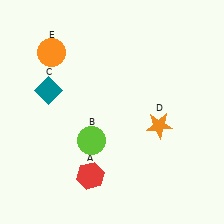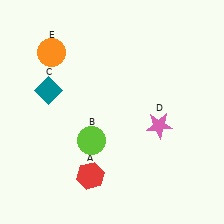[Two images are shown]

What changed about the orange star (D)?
In Image 1, D is orange. In Image 2, it changed to pink.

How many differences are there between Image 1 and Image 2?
There is 1 difference between the two images.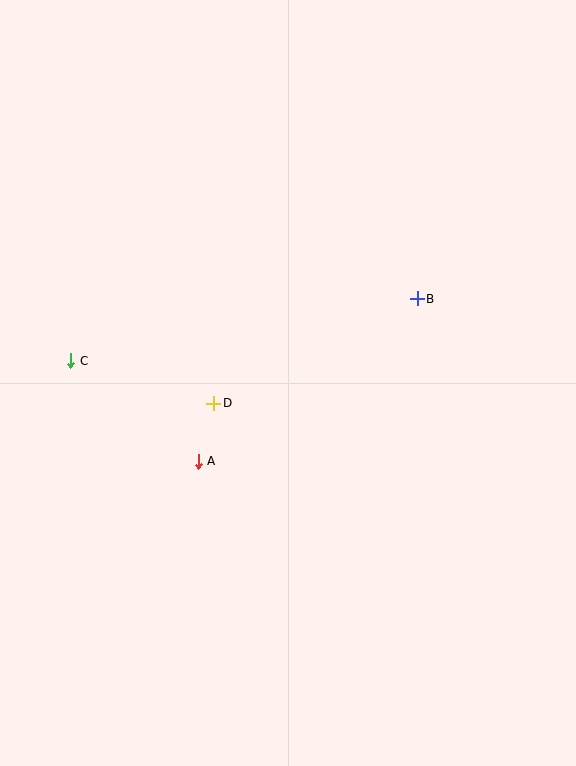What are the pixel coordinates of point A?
Point A is at (198, 461).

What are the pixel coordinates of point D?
Point D is at (214, 403).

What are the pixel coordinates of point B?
Point B is at (417, 299).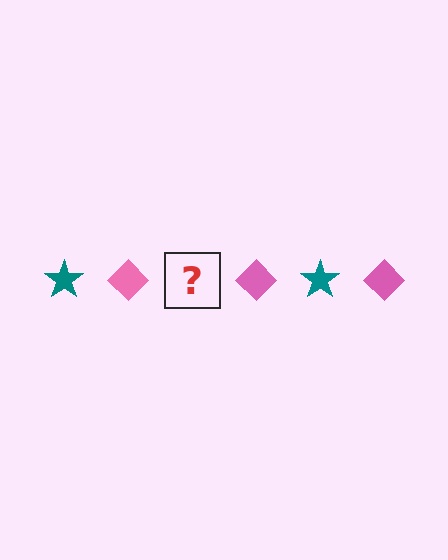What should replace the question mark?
The question mark should be replaced with a teal star.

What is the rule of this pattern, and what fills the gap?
The rule is that the pattern alternates between teal star and pink diamond. The gap should be filled with a teal star.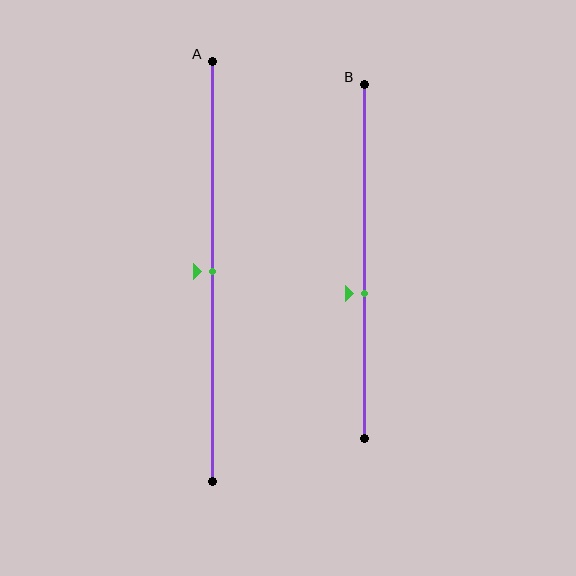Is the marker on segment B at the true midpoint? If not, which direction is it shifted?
No, the marker on segment B is shifted downward by about 9% of the segment length.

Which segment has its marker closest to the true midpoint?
Segment A has its marker closest to the true midpoint.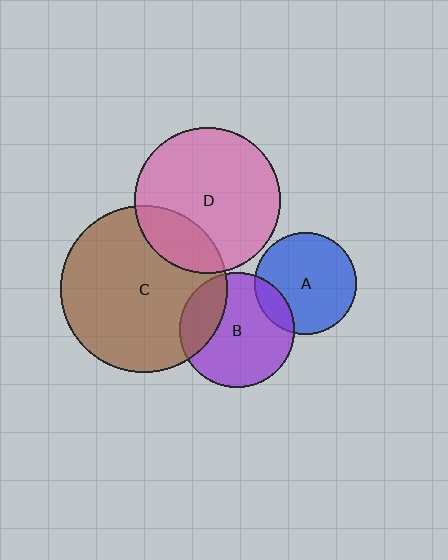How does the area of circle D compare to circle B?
Approximately 1.6 times.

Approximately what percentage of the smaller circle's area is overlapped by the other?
Approximately 25%.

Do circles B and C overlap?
Yes.